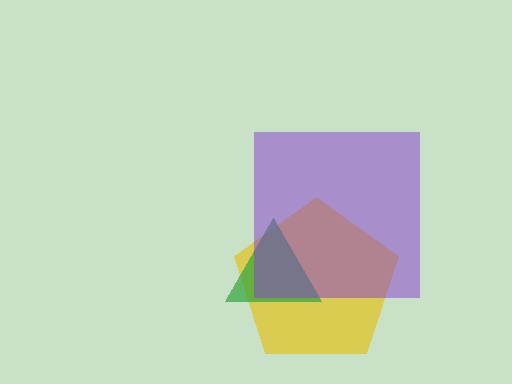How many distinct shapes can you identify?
There are 3 distinct shapes: a yellow pentagon, a green triangle, a purple square.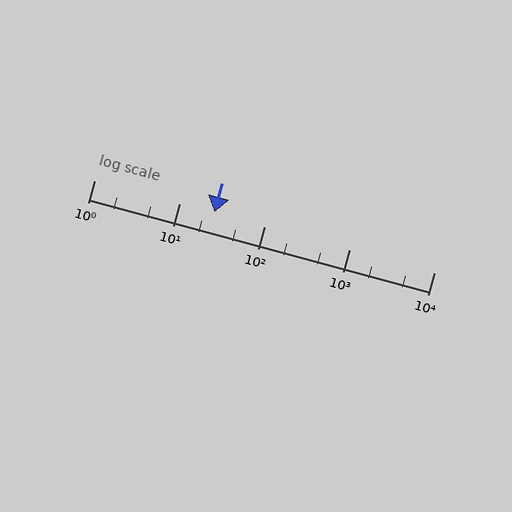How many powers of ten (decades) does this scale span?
The scale spans 4 decades, from 1 to 10000.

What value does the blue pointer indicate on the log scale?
The pointer indicates approximately 26.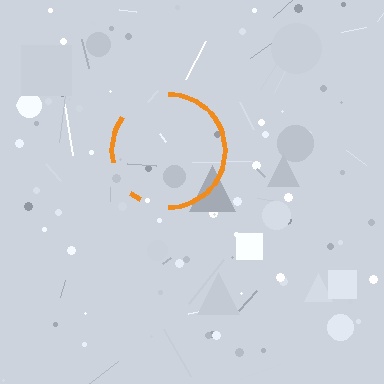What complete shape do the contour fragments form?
The contour fragments form a circle.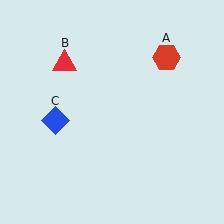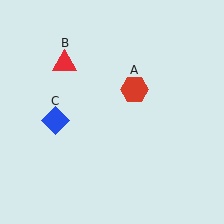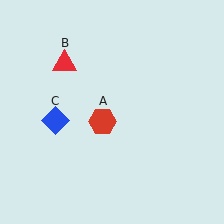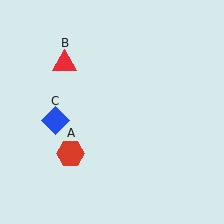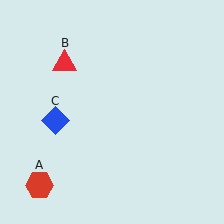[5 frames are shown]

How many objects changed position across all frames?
1 object changed position: red hexagon (object A).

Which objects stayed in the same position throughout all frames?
Red triangle (object B) and blue diamond (object C) remained stationary.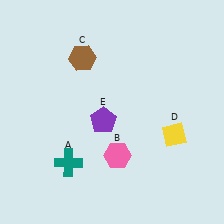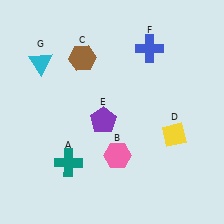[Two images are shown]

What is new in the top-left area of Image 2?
A cyan triangle (G) was added in the top-left area of Image 2.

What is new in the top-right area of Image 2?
A blue cross (F) was added in the top-right area of Image 2.